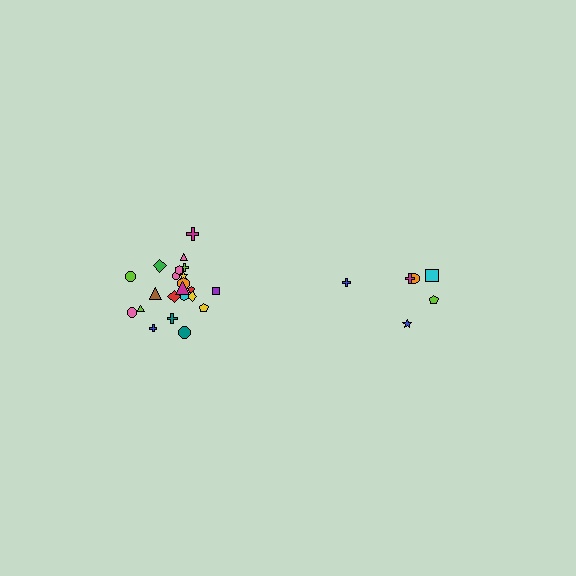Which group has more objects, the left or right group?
The left group.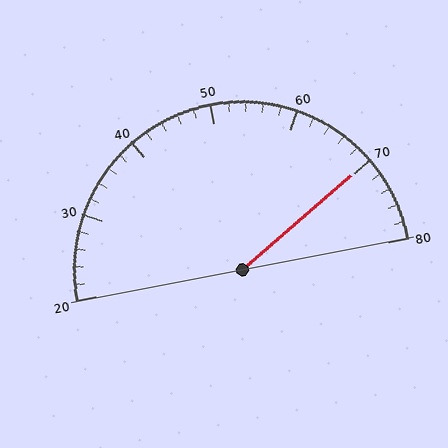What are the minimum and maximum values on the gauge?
The gauge ranges from 20 to 80.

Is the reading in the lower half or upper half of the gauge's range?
The reading is in the upper half of the range (20 to 80).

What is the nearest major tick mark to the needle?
The nearest major tick mark is 70.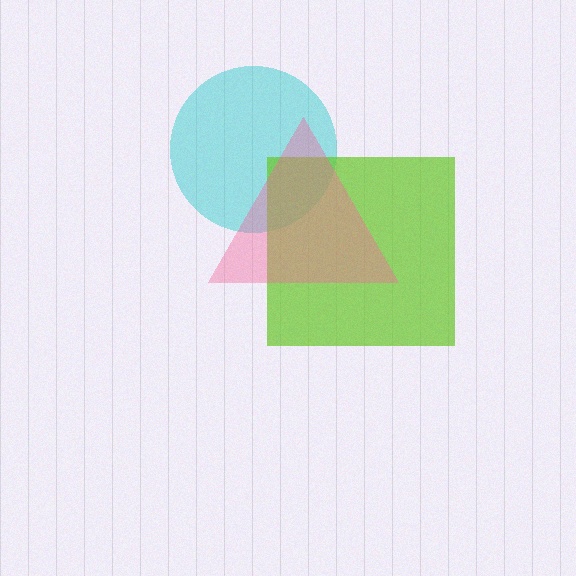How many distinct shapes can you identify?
There are 3 distinct shapes: a cyan circle, a lime square, a pink triangle.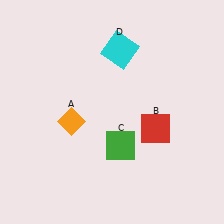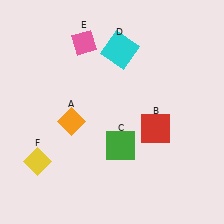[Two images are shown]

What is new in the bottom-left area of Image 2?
A yellow diamond (F) was added in the bottom-left area of Image 2.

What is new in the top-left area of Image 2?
A pink diamond (E) was added in the top-left area of Image 2.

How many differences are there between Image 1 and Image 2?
There are 2 differences between the two images.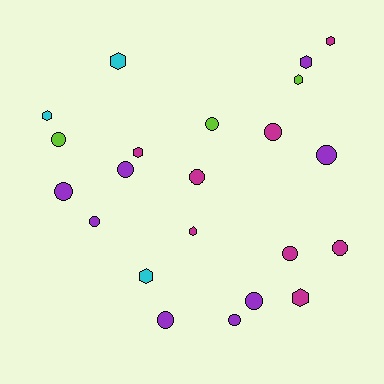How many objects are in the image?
There are 22 objects.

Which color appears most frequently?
Magenta, with 8 objects.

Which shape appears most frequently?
Circle, with 13 objects.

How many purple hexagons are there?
There is 1 purple hexagon.